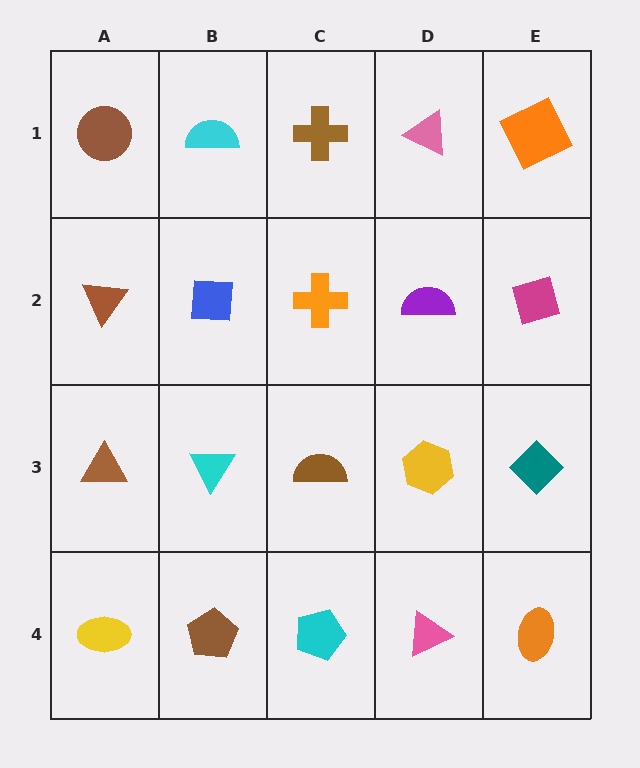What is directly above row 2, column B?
A cyan semicircle.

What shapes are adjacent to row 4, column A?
A brown triangle (row 3, column A), a brown pentagon (row 4, column B).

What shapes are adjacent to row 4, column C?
A brown semicircle (row 3, column C), a brown pentagon (row 4, column B), a pink triangle (row 4, column D).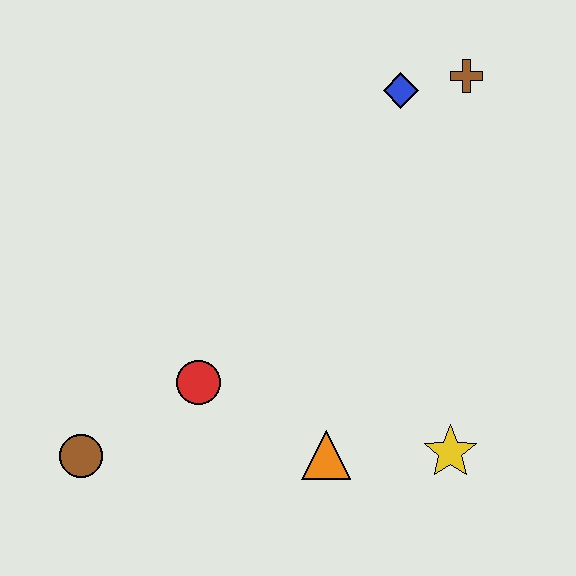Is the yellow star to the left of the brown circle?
No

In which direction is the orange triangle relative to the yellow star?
The orange triangle is to the left of the yellow star.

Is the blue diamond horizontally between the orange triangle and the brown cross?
Yes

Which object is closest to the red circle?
The brown circle is closest to the red circle.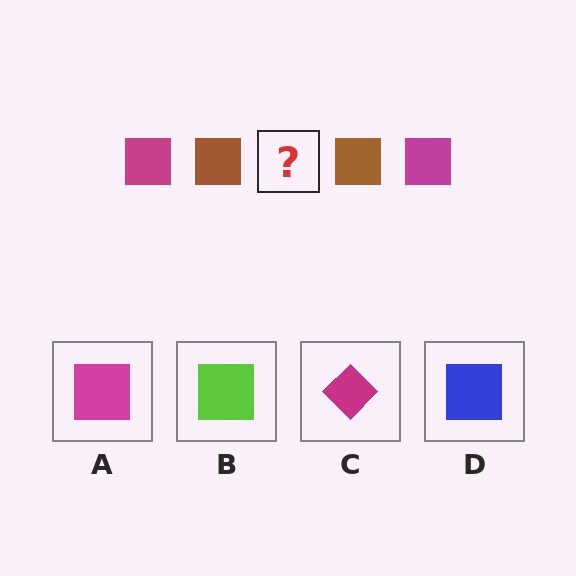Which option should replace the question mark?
Option A.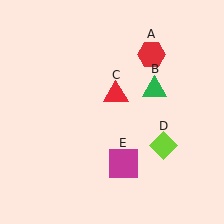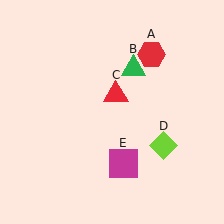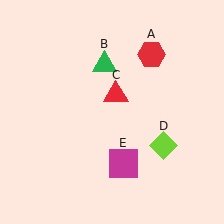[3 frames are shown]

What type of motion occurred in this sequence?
The green triangle (object B) rotated counterclockwise around the center of the scene.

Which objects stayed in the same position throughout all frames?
Red hexagon (object A) and red triangle (object C) and lime diamond (object D) and magenta square (object E) remained stationary.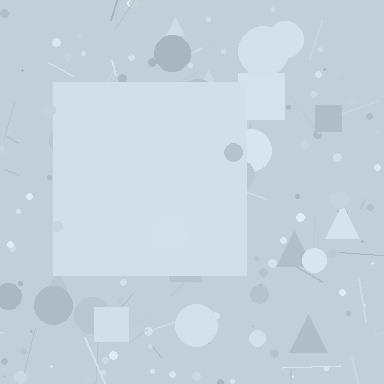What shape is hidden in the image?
A square is hidden in the image.